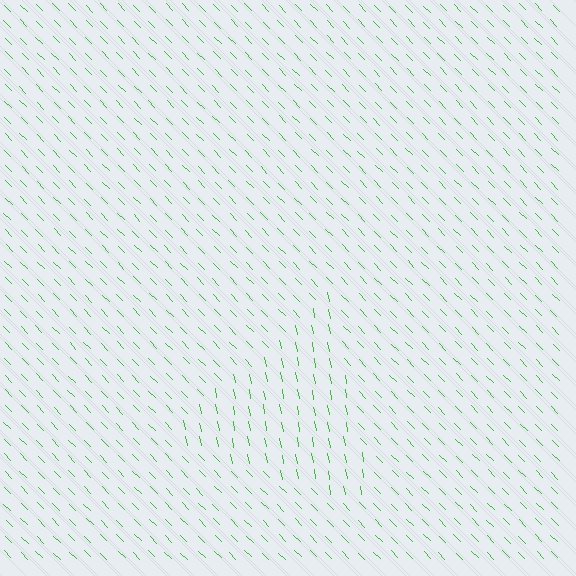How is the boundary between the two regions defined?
The boundary is defined purely by a change in line orientation (approximately 35 degrees difference). All lines are the same color and thickness.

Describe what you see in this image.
The image is filled with small green line segments. A triangle region in the image has lines oriented differently from the surrounding lines, creating a visible texture boundary.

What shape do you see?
I see a triangle.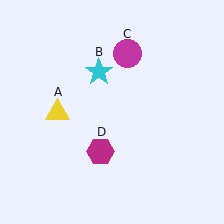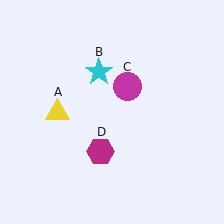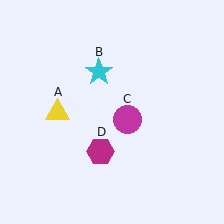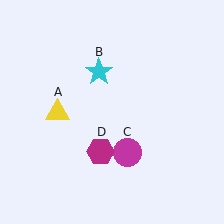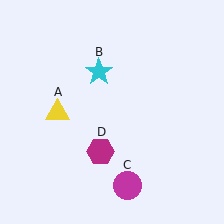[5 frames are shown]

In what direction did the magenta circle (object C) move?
The magenta circle (object C) moved down.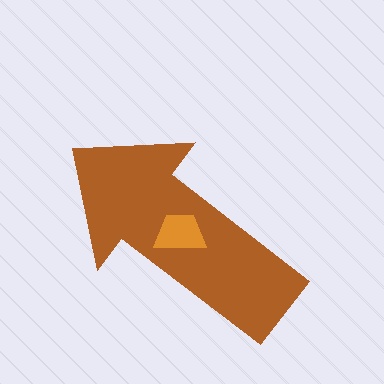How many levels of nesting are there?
2.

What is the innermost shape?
The orange trapezoid.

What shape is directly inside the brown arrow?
The orange trapezoid.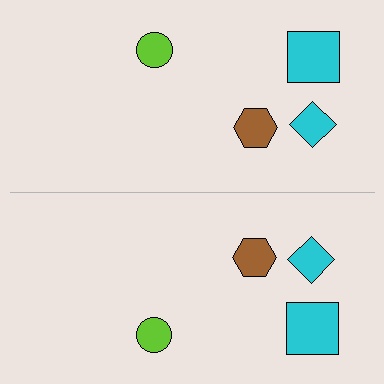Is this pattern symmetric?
Yes, this pattern has bilateral (reflection) symmetry.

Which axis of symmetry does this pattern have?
The pattern has a horizontal axis of symmetry running through the center of the image.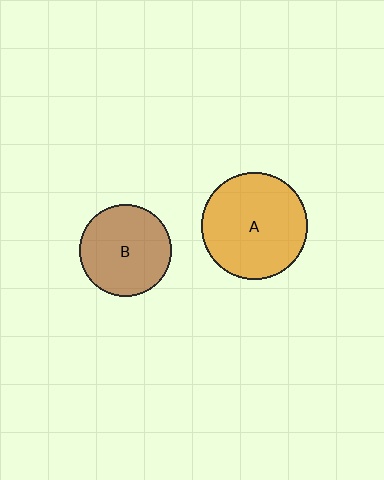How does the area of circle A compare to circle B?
Approximately 1.4 times.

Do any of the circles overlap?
No, none of the circles overlap.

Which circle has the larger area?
Circle A (orange).